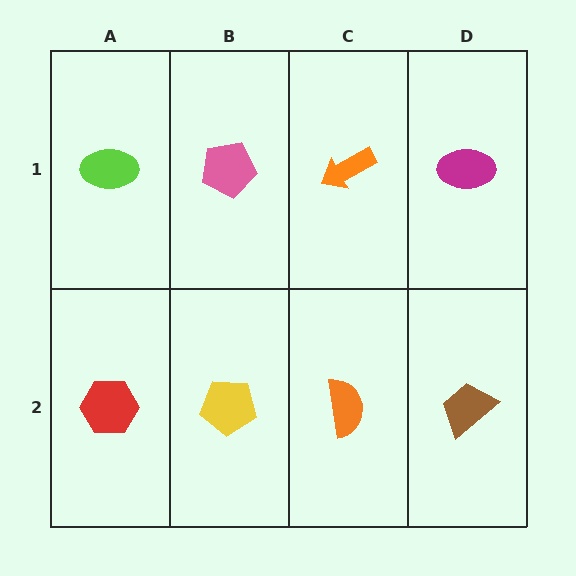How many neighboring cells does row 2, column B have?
3.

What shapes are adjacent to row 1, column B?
A yellow pentagon (row 2, column B), a lime ellipse (row 1, column A), an orange arrow (row 1, column C).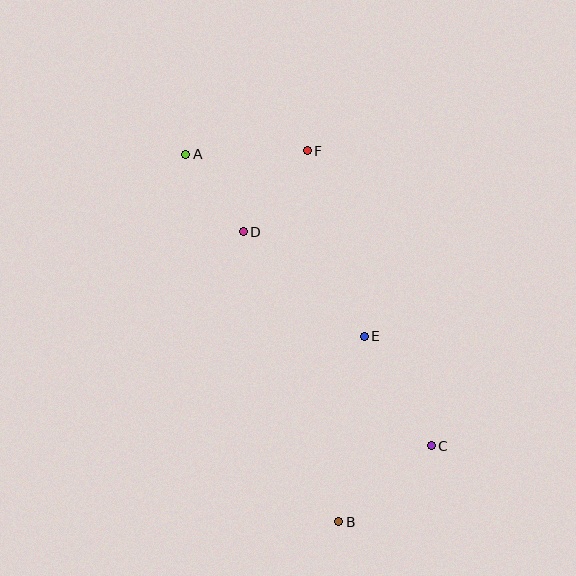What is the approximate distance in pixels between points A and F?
The distance between A and F is approximately 121 pixels.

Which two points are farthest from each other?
Points A and B are farthest from each other.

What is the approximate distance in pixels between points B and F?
The distance between B and F is approximately 372 pixels.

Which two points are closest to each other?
Points A and D are closest to each other.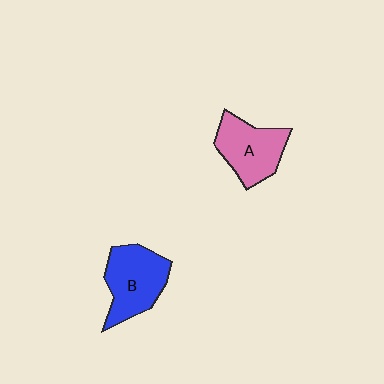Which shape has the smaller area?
Shape A (pink).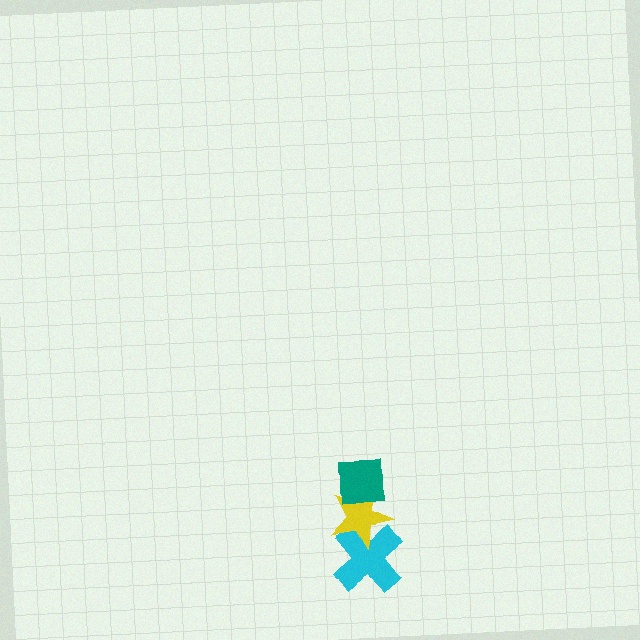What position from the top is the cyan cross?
The cyan cross is 3rd from the top.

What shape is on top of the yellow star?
The teal square is on top of the yellow star.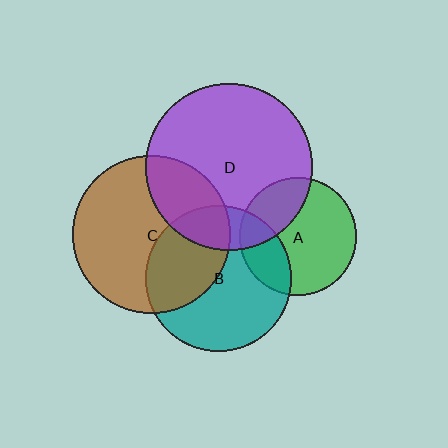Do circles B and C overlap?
Yes.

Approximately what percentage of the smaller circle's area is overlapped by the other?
Approximately 40%.